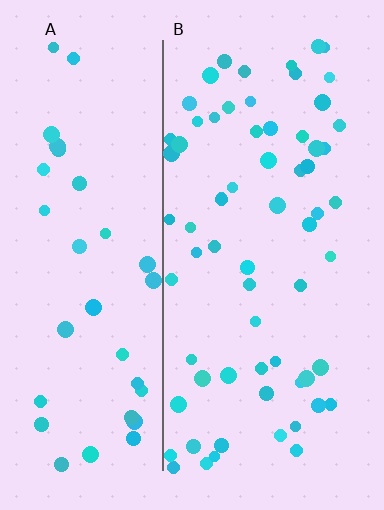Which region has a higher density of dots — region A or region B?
B (the right).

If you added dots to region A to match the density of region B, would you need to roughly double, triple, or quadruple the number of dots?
Approximately double.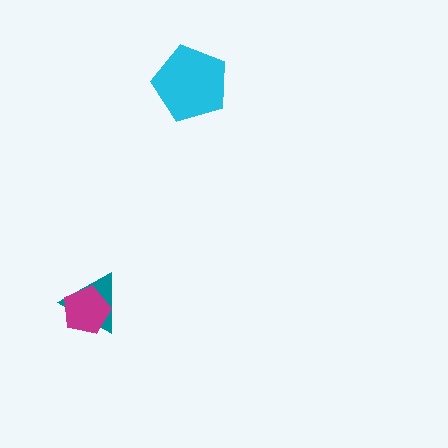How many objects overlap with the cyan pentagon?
0 objects overlap with the cyan pentagon.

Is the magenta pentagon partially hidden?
No, no other shape covers it.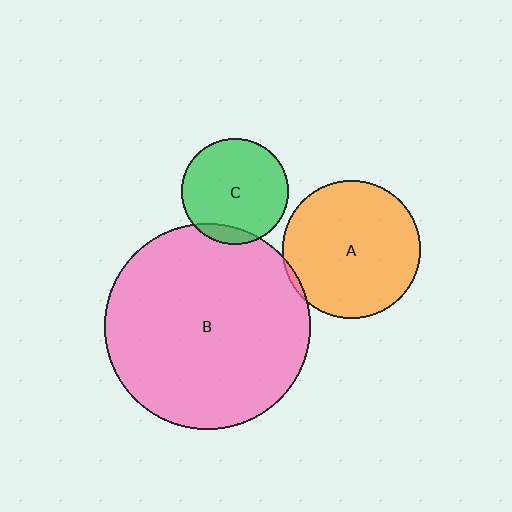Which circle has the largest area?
Circle B (pink).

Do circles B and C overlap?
Yes.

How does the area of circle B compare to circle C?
Approximately 3.7 times.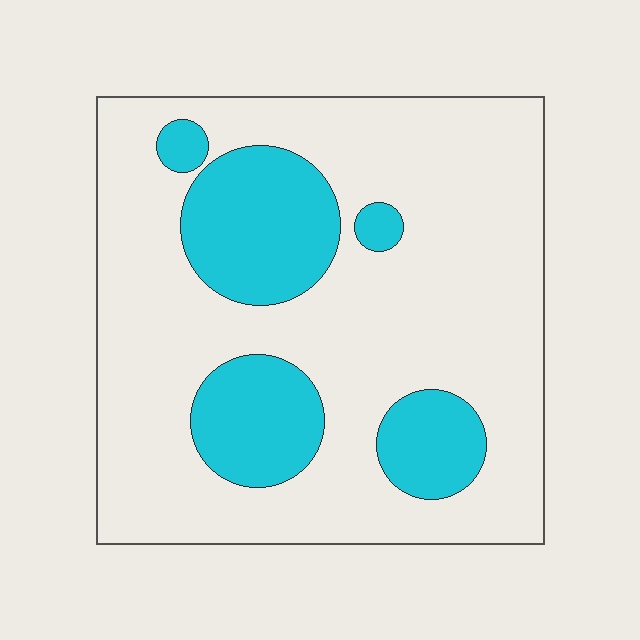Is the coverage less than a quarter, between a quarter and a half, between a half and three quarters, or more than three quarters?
Less than a quarter.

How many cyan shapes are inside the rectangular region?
5.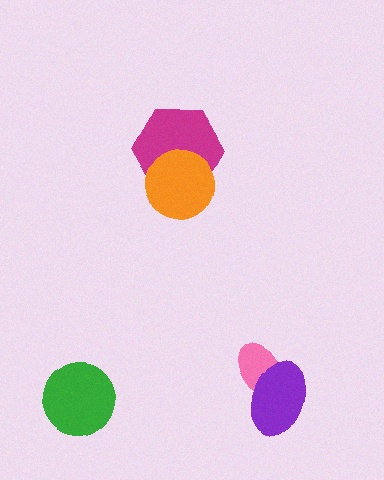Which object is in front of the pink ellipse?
The purple ellipse is in front of the pink ellipse.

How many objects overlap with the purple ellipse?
1 object overlaps with the purple ellipse.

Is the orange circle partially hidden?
No, no other shape covers it.